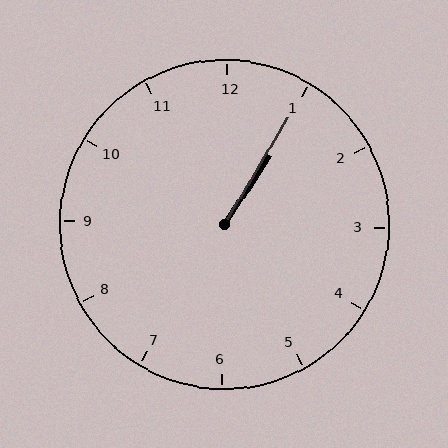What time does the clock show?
1:05.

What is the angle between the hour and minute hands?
Approximately 2 degrees.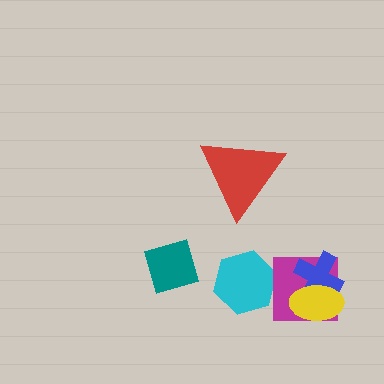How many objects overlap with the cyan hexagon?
0 objects overlap with the cyan hexagon.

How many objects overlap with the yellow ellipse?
2 objects overlap with the yellow ellipse.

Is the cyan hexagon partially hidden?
No, no other shape covers it.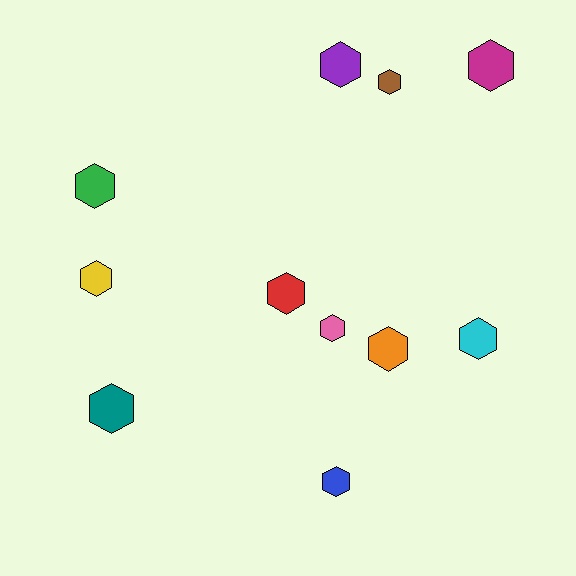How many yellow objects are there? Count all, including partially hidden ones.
There is 1 yellow object.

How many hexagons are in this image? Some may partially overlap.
There are 11 hexagons.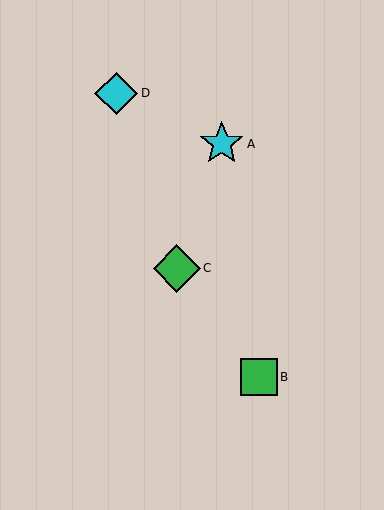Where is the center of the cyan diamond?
The center of the cyan diamond is at (116, 93).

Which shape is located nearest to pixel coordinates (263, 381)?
The green square (labeled B) at (259, 377) is nearest to that location.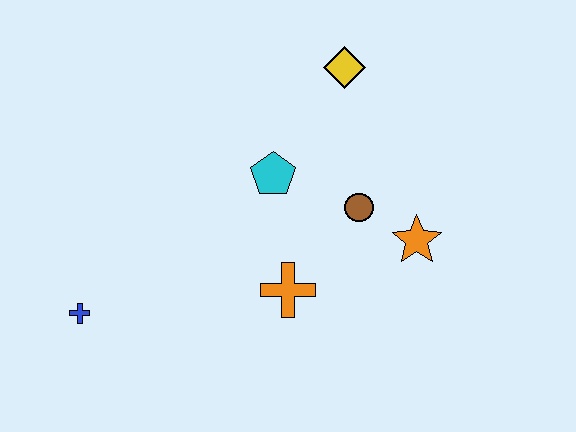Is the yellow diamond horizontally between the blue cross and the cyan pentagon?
No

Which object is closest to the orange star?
The brown circle is closest to the orange star.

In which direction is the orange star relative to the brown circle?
The orange star is to the right of the brown circle.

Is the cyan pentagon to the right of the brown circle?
No